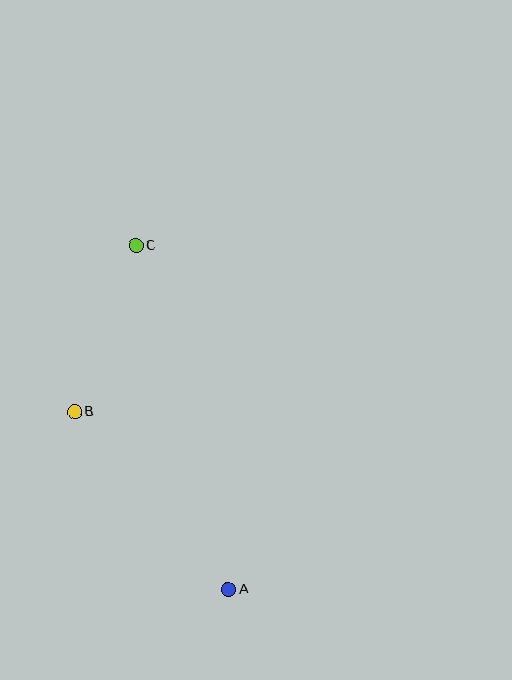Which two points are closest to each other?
Points B and C are closest to each other.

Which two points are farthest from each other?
Points A and C are farthest from each other.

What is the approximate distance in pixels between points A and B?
The distance between A and B is approximately 235 pixels.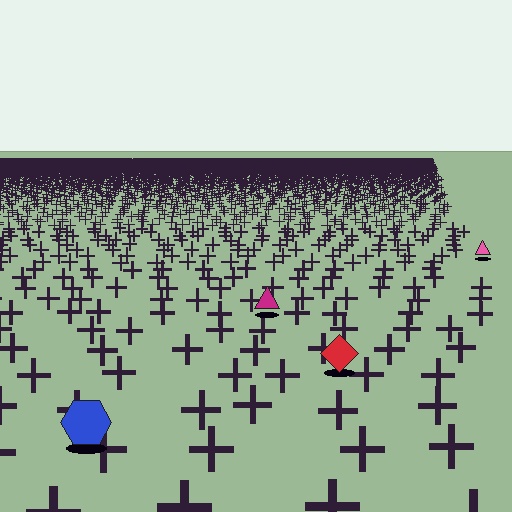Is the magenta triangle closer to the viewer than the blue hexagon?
No. The blue hexagon is closer — you can tell from the texture gradient: the ground texture is coarser near it.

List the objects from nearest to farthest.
From nearest to farthest: the blue hexagon, the red diamond, the magenta triangle, the pink triangle.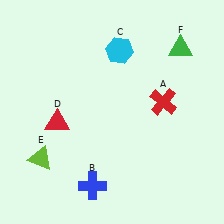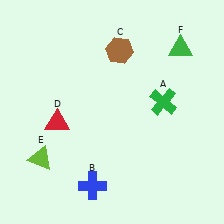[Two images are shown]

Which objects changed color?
A changed from red to green. C changed from cyan to brown.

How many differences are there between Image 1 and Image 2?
There are 2 differences between the two images.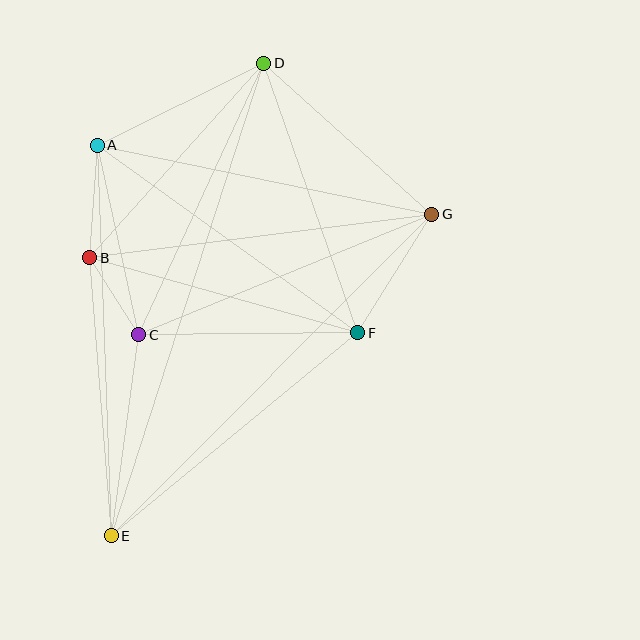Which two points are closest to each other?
Points B and C are closest to each other.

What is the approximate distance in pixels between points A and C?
The distance between A and C is approximately 194 pixels.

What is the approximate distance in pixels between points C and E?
The distance between C and E is approximately 203 pixels.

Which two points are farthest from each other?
Points D and E are farthest from each other.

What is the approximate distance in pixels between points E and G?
The distance between E and G is approximately 454 pixels.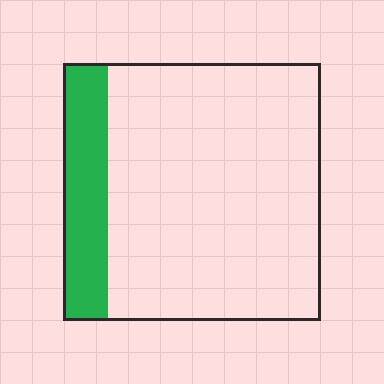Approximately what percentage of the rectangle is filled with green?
Approximately 15%.